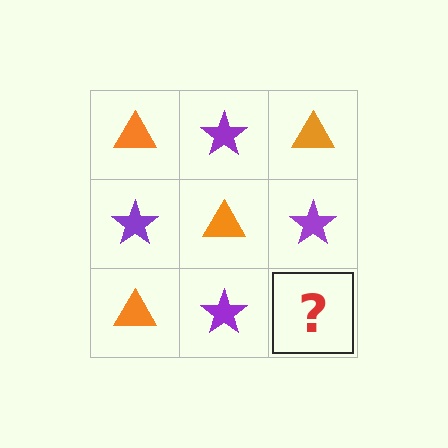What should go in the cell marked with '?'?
The missing cell should contain an orange triangle.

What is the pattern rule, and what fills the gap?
The rule is that it alternates orange triangle and purple star in a checkerboard pattern. The gap should be filled with an orange triangle.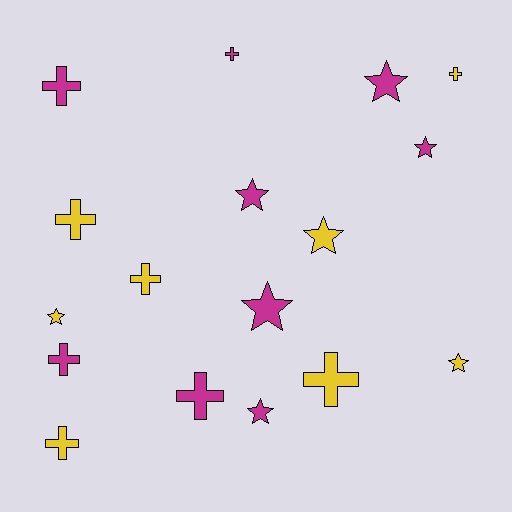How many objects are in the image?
There are 17 objects.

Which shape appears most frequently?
Cross, with 9 objects.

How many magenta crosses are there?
There are 4 magenta crosses.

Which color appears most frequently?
Magenta, with 9 objects.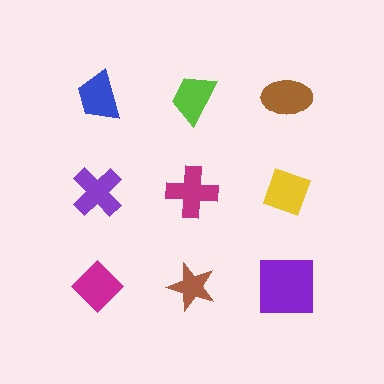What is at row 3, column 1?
A magenta diamond.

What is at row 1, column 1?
A blue trapezoid.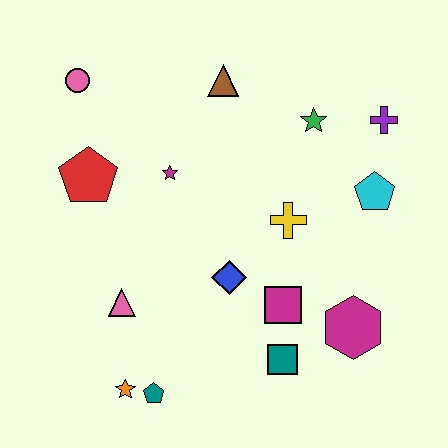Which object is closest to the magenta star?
The red pentagon is closest to the magenta star.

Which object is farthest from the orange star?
The purple cross is farthest from the orange star.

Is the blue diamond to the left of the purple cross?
Yes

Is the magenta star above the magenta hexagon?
Yes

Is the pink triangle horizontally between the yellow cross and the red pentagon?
Yes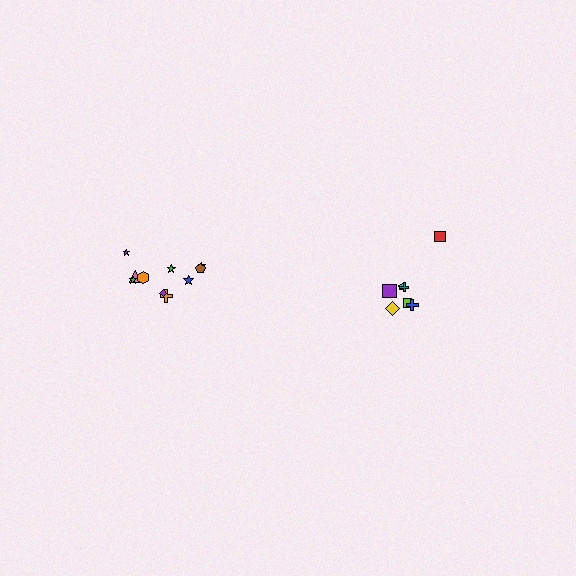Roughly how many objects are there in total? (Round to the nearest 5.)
Roughly 15 objects in total.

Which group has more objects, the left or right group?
The left group.